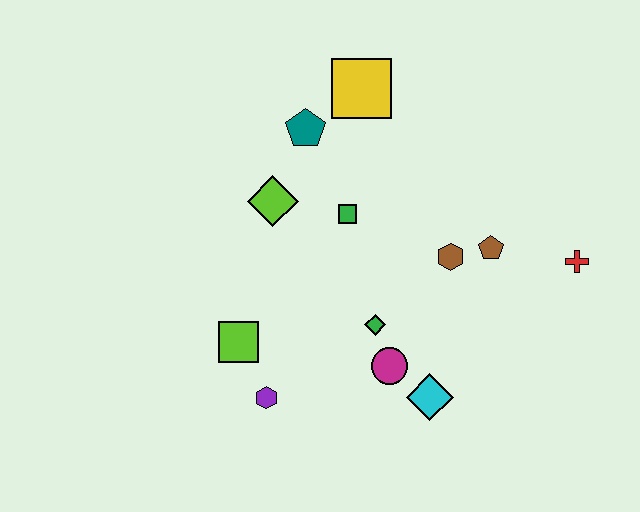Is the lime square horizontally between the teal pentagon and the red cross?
No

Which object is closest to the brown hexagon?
The brown pentagon is closest to the brown hexagon.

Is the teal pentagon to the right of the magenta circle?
No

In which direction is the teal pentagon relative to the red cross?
The teal pentagon is to the left of the red cross.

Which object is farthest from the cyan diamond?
The yellow square is farthest from the cyan diamond.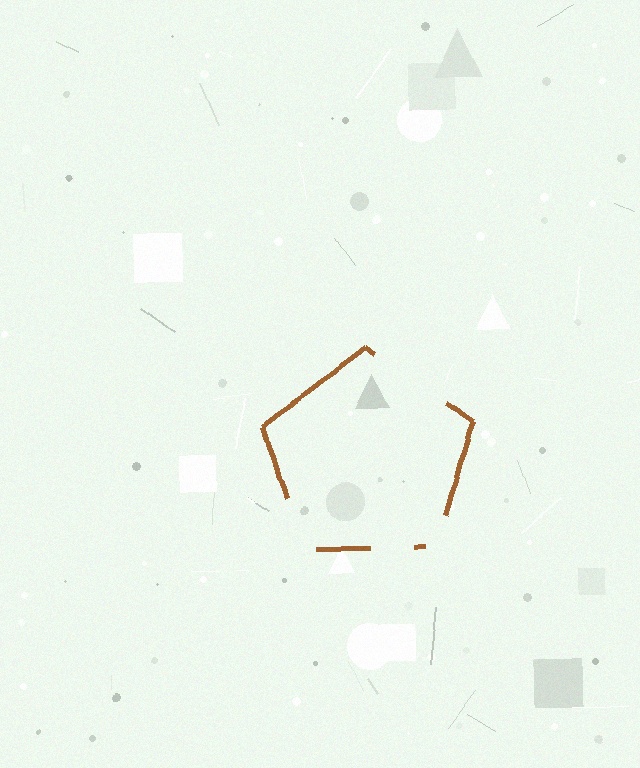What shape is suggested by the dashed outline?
The dashed outline suggests a pentagon.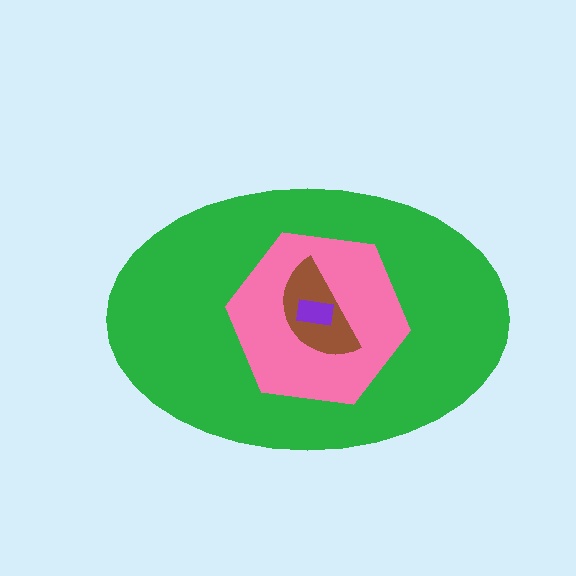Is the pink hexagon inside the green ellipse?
Yes.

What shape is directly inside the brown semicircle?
The purple rectangle.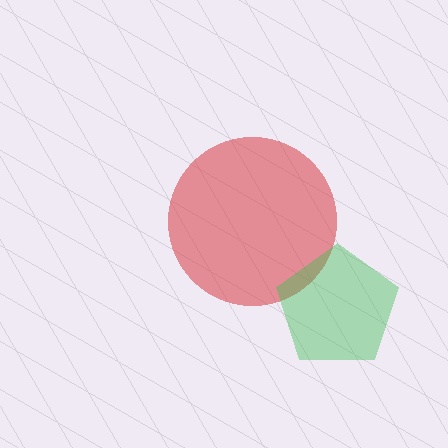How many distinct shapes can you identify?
There are 2 distinct shapes: a red circle, a green pentagon.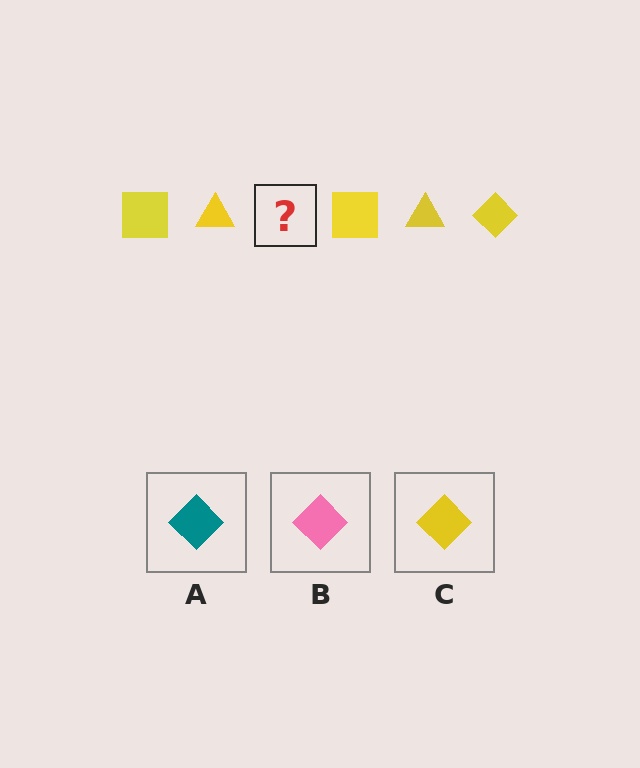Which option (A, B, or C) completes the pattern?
C.